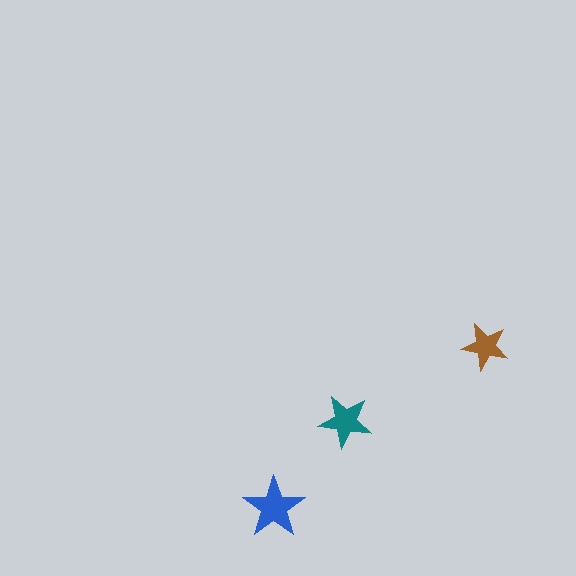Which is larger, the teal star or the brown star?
The teal one.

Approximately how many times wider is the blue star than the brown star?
About 1.5 times wider.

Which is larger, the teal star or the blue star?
The blue one.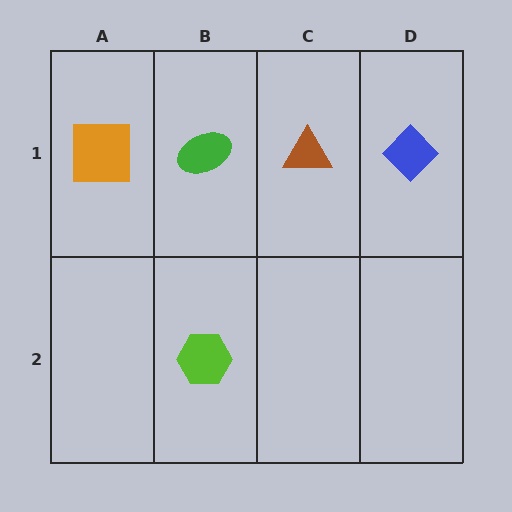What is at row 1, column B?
A green ellipse.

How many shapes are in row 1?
4 shapes.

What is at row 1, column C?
A brown triangle.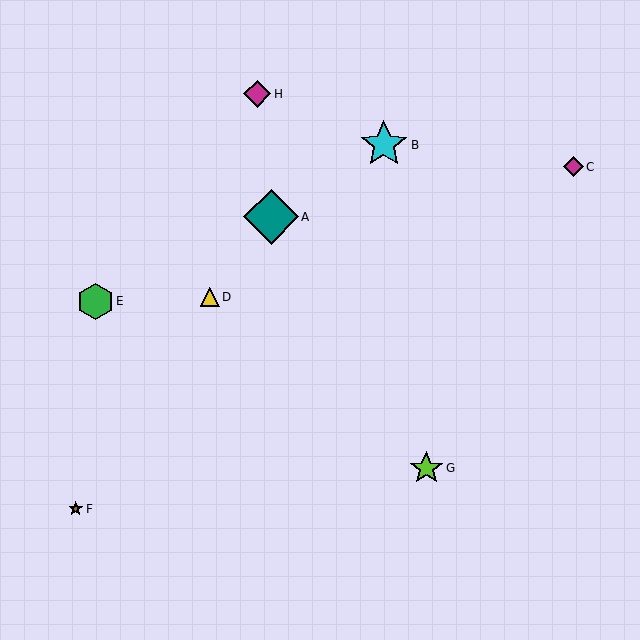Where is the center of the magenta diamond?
The center of the magenta diamond is at (257, 94).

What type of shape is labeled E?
Shape E is a green hexagon.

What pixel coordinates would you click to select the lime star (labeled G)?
Click at (426, 468) to select the lime star G.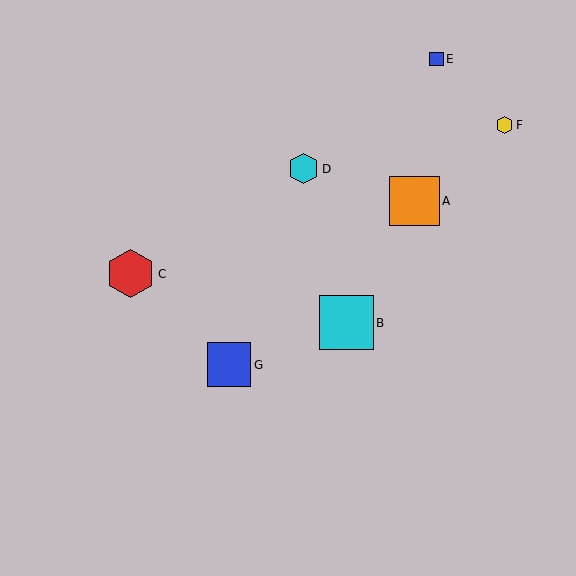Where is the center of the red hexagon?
The center of the red hexagon is at (131, 274).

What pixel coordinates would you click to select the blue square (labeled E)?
Click at (436, 59) to select the blue square E.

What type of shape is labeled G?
Shape G is a blue square.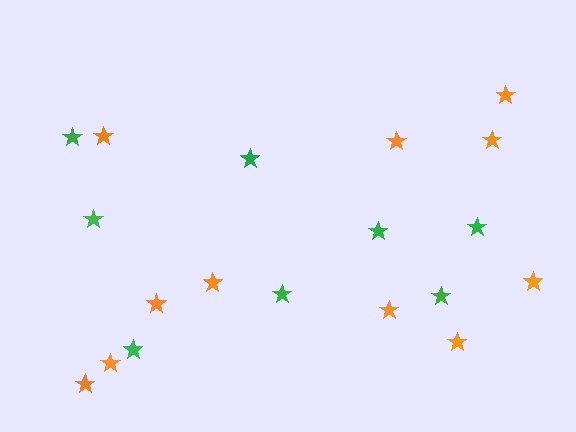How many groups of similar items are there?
There are 2 groups: one group of green stars (8) and one group of orange stars (11).